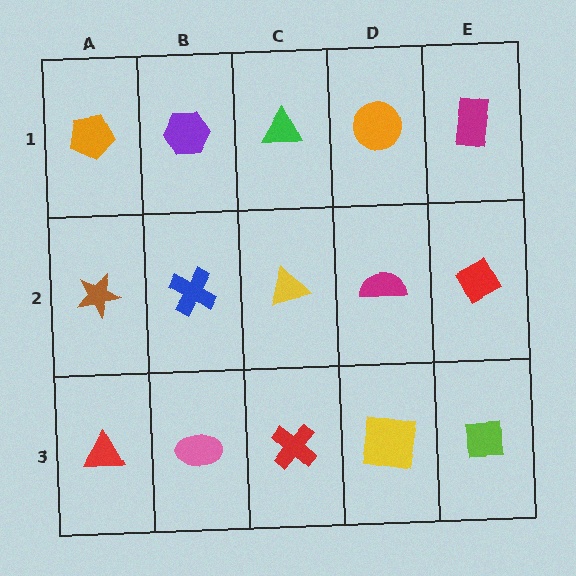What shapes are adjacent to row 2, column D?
An orange circle (row 1, column D), a yellow square (row 3, column D), a yellow triangle (row 2, column C), a red diamond (row 2, column E).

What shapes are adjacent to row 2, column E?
A magenta rectangle (row 1, column E), a lime square (row 3, column E), a magenta semicircle (row 2, column D).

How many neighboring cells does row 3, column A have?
2.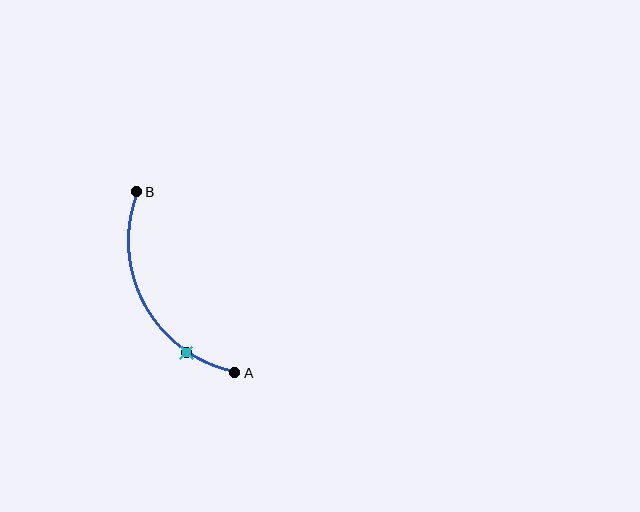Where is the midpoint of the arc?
The arc midpoint is the point on the curve farthest from the straight line joining A and B. It sits to the left of that line.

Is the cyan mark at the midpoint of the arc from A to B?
No. The cyan mark lies on the arc but is closer to endpoint A. The arc midpoint would be at the point on the curve equidistant along the arc from both A and B.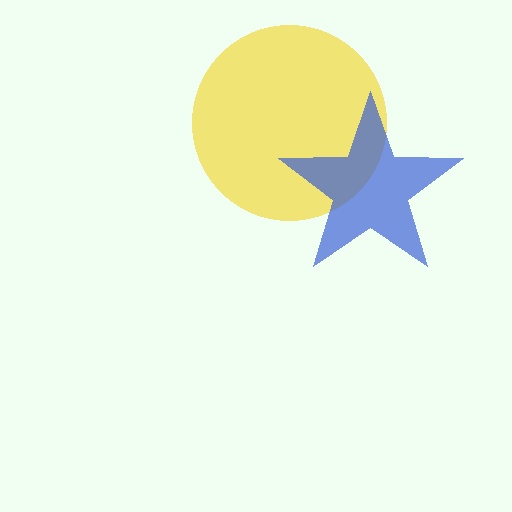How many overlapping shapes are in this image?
There are 2 overlapping shapes in the image.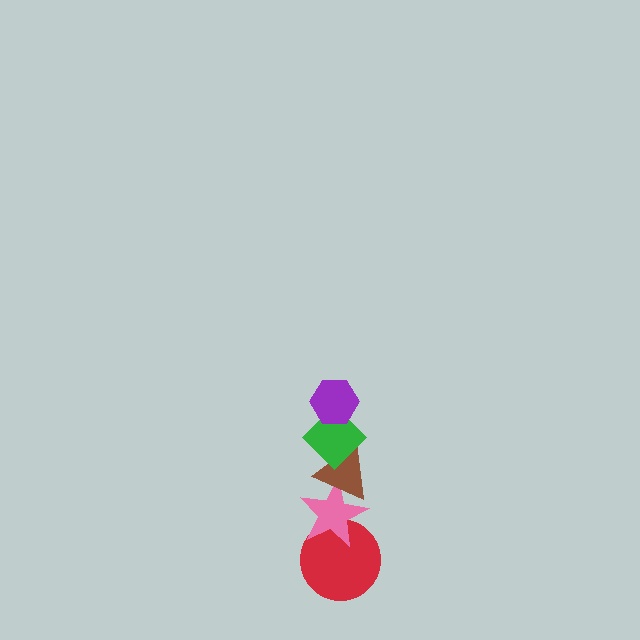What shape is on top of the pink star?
The brown triangle is on top of the pink star.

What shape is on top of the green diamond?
The purple hexagon is on top of the green diamond.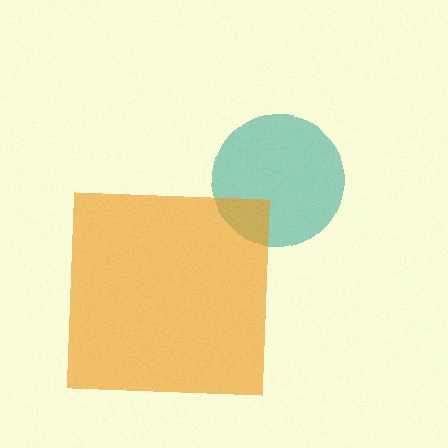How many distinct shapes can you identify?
There are 2 distinct shapes: a teal circle, an orange square.